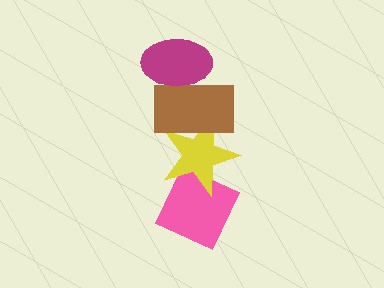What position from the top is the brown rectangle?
The brown rectangle is 2nd from the top.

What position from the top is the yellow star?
The yellow star is 3rd from the top.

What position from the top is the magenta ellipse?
The magenta ellipse is 1st from the top.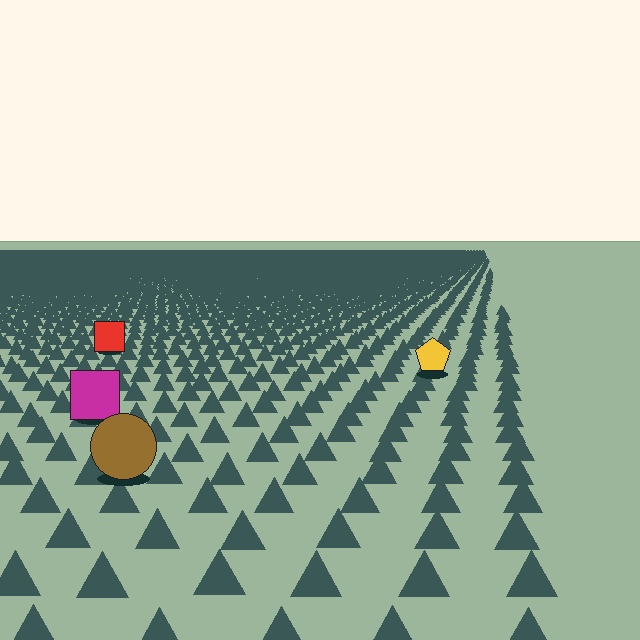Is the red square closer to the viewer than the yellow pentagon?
No. The yellow pentagon is closer — you can tell from the texture gradient: the ground texture is coarser near it.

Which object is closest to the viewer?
The brown circle is closest. The texture marks near it are larger and more spread out.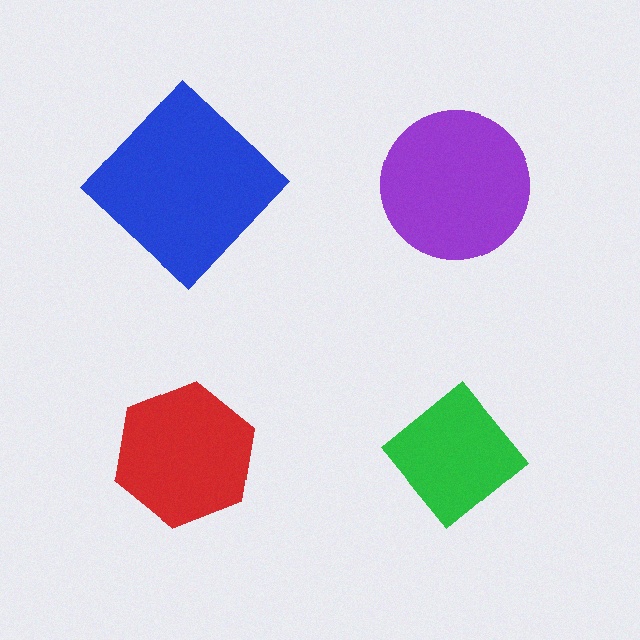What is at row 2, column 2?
A green diamond.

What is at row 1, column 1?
A blue diamond.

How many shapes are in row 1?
2 shapes.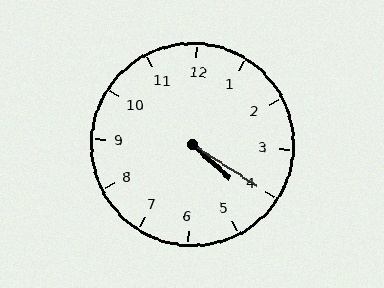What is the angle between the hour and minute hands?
Approximately 10 degrees.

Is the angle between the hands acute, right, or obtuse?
It is acute.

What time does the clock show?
4:20.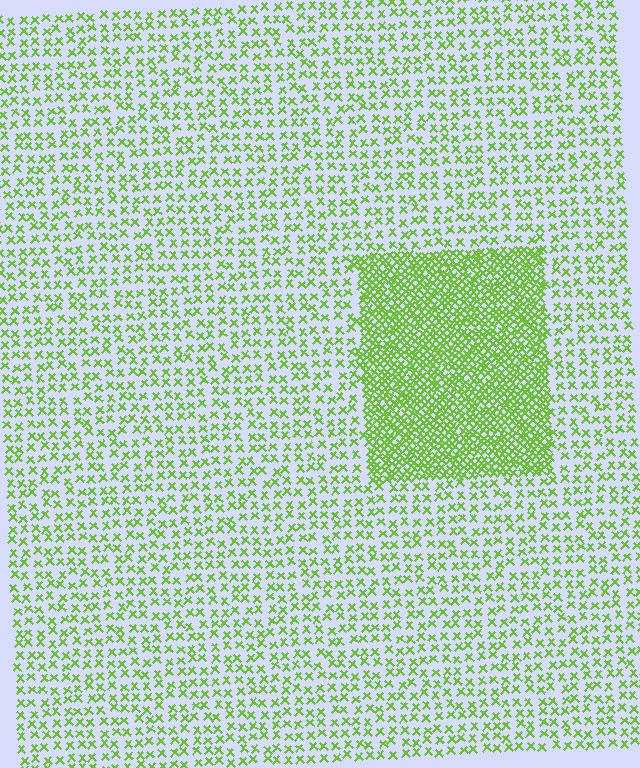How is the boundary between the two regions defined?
The boundary is defined by a change in element density (approximately 2.6x ratio). All elements are the same color, size, and shape.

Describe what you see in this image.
The image contains small lime elements arranged at two different densities. A rectangle-shaped region is visible where the elements are more densely packed than the surrounding area.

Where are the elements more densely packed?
The elements are more densely packed inside the rectangle boundary.